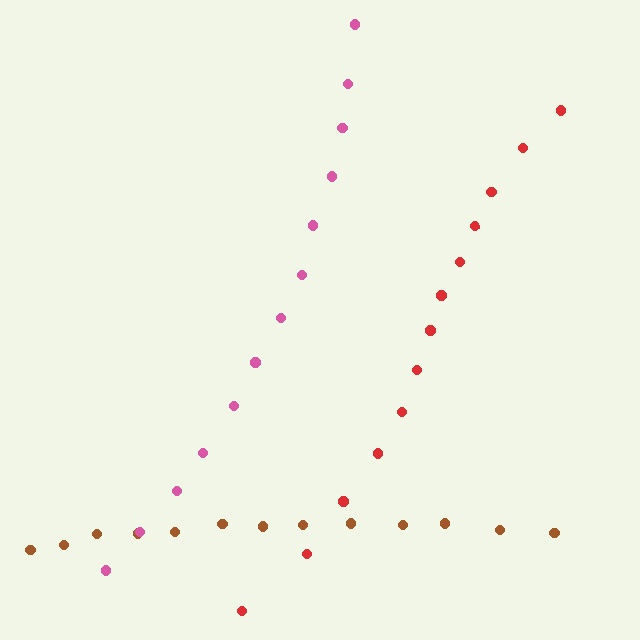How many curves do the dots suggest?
There are 3 distinct paths.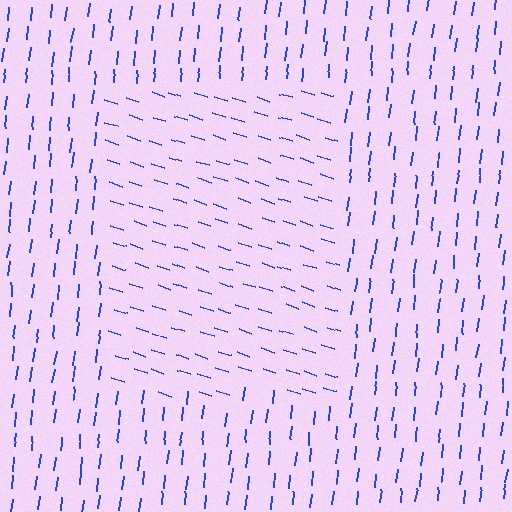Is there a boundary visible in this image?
Yes, there is a texture boundary formed by a change in line orientation.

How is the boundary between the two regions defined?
The boundary is defined purely by a change in line orientation (approximately 78 degrees difference). All lines are the same color and thickness.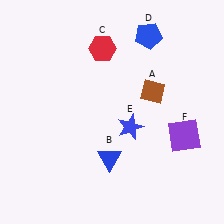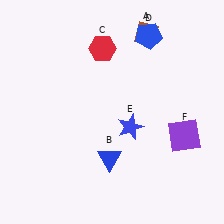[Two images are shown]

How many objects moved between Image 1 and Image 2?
1 object moved between the two images.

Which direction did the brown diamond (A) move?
The brown diamond (A) moved up.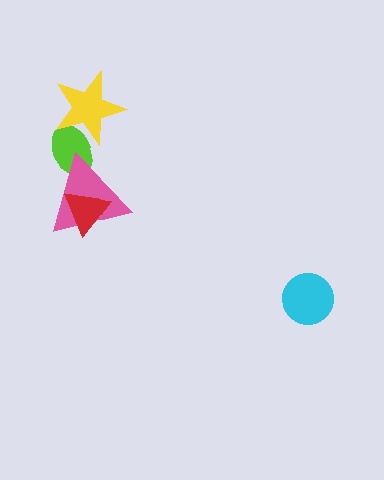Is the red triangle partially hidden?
No, no other shape covers it.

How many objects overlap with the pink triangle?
2 objects overlap with the pink triangle.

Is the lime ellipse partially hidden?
Yes, it is partially covered by another shape.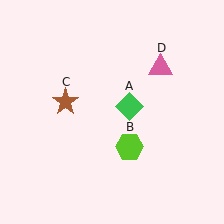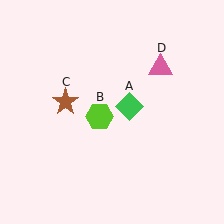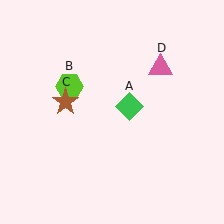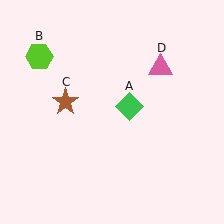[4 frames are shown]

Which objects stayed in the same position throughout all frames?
Green diamond (object A) and brown star (object C) and pink triangle (object D) remained stationary.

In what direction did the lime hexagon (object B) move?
The lime hexagon (object B) moved up and to the left.